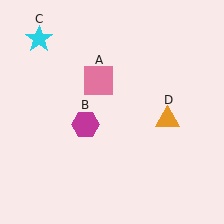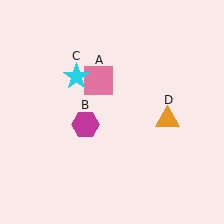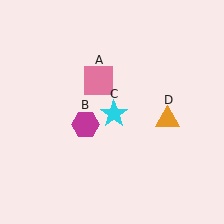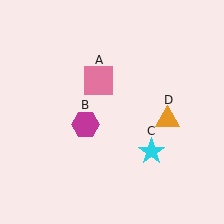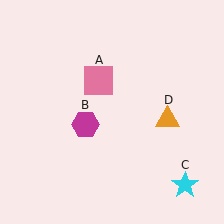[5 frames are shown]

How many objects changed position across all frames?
1 object changed position: cyan star (object C).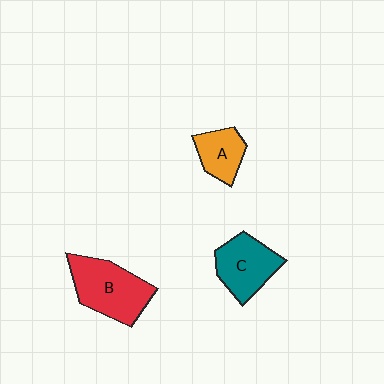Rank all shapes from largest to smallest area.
From largest to smallest: B (red), C (teal), A (orange).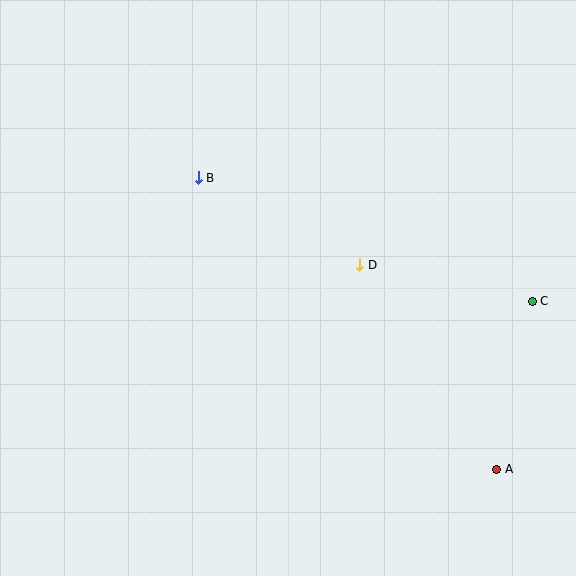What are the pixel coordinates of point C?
Point C is at (532, 301).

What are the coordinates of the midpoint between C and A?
The midpoint between C and A is at (515, 385).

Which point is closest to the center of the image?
Point D at (360, 265) is closest to the center.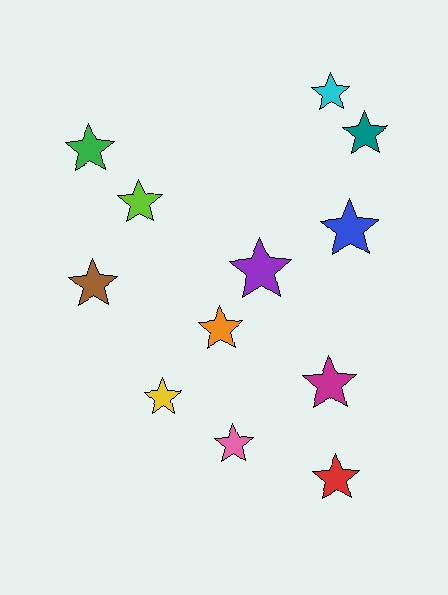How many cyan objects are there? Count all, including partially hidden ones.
There is 1 cyan object.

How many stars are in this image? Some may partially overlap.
There are 12 stars.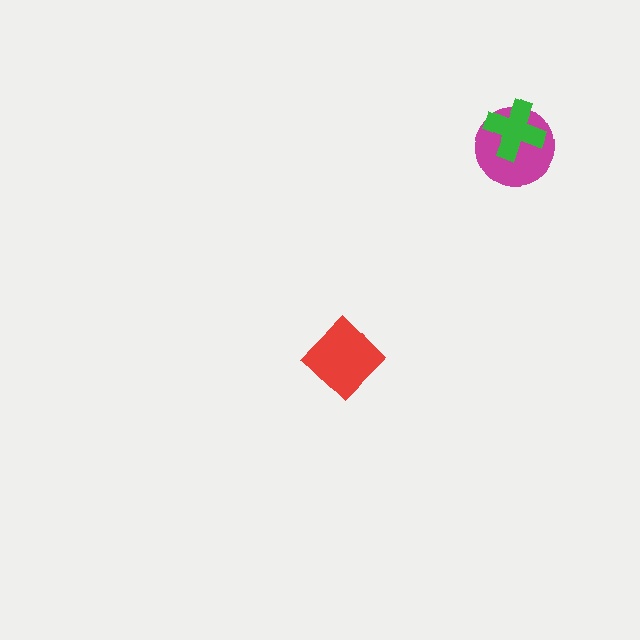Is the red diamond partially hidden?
No, no other shape covers it.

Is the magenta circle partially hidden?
Yes, it is partially covered by another shape.